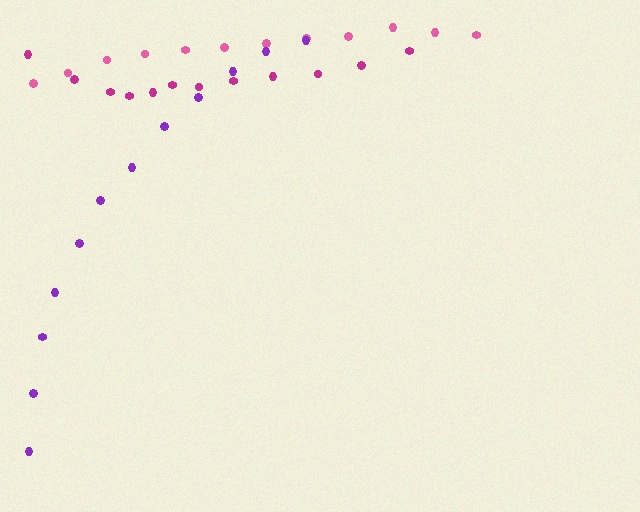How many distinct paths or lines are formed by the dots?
There are 3 distinct paths.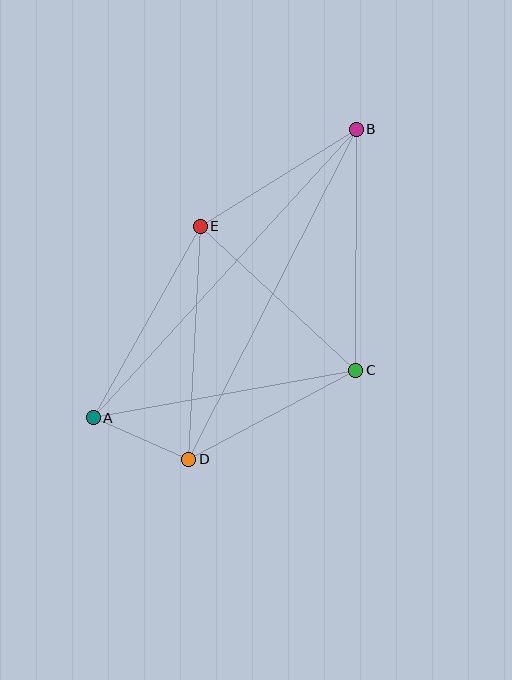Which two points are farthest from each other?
Points A and B are farthest from each other.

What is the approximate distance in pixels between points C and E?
The distance between C and E is approximately 212 pixels.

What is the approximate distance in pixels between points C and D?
The distance between C and D is approximately 189 pixels.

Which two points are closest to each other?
Points A and D are closest to each other.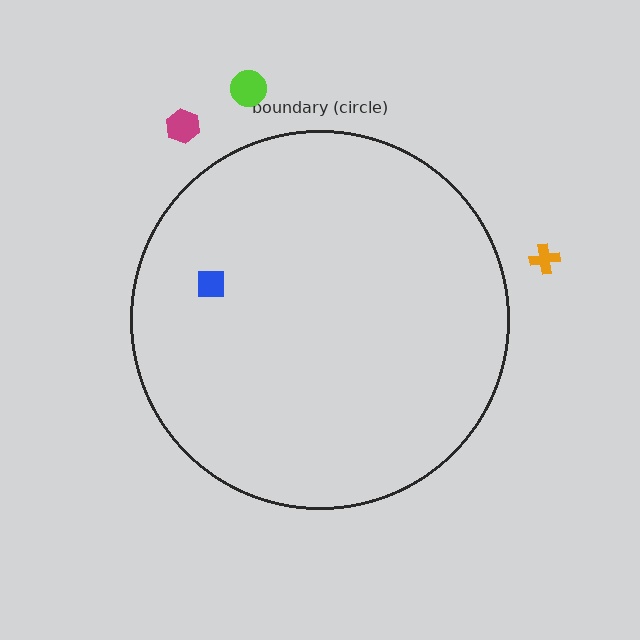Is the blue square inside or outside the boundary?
Inside.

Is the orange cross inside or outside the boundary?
Outside.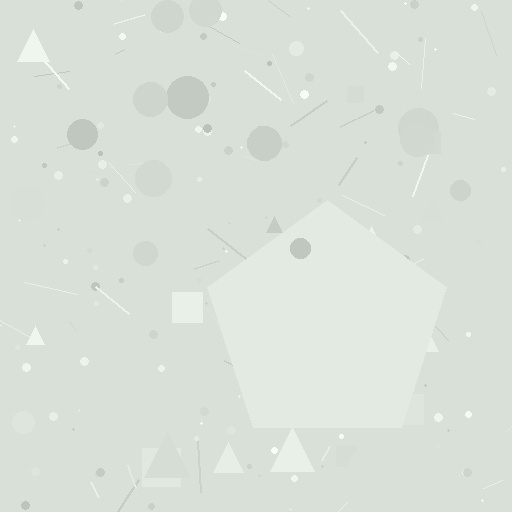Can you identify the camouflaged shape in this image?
The camouflaged shape is a pentagon.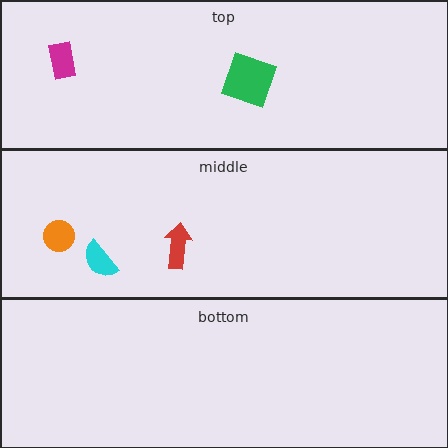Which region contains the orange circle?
The middle region.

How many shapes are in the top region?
2.